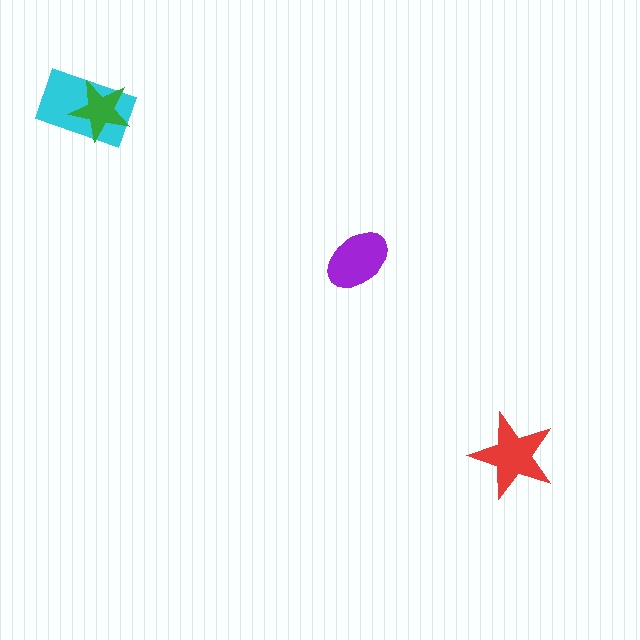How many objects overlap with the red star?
0 objects overlap with the red star.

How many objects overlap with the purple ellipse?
0 objects overlap with the purple ellipse.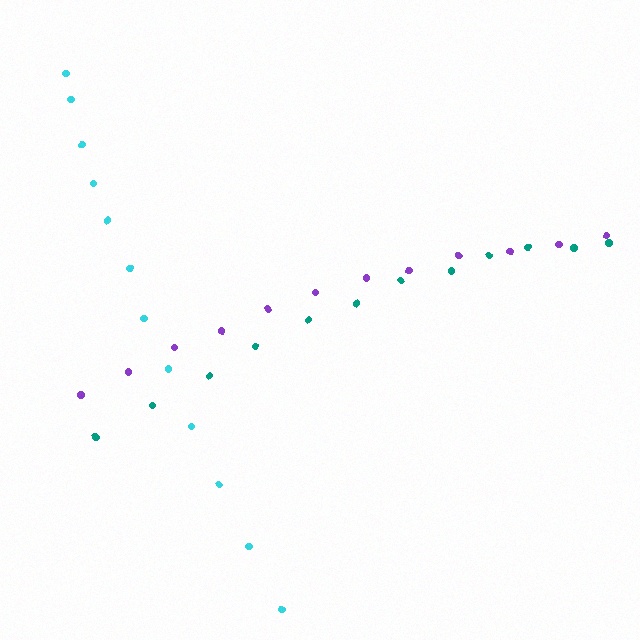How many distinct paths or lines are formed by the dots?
There are 3 distinct paths.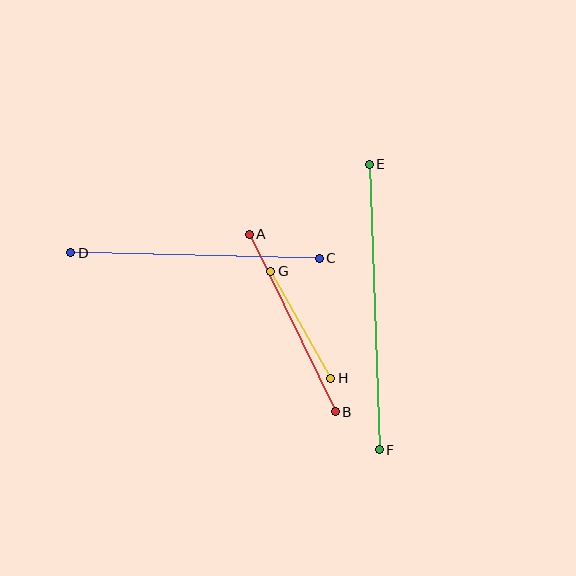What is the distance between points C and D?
The distance is approximately 248 pixels.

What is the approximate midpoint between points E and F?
The midpoint is at approximately (374, 307) pixels.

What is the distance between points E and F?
The distance is approximately 286 pixels.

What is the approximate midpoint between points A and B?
The midpoint is at approximately (292, 323) pixels.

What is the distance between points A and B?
The distance is approximately 197 pixels.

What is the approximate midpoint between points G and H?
The midpoint is at approximately (301, 325) pixels.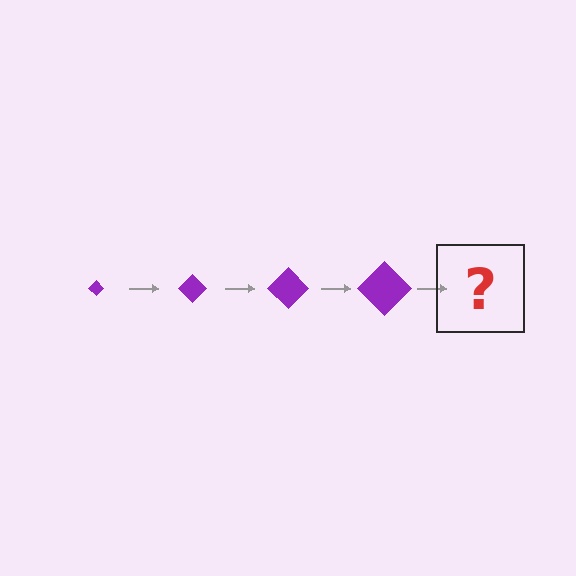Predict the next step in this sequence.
The next step is a purple diamond, larger than the previous one.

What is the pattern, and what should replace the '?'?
The pattern is that the diamond gets progressively larger each step. The '?' should be a purple diamond, larger than the previous one.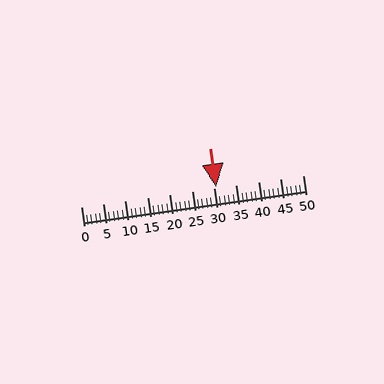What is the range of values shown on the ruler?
The ruler shows values from 0 to 50.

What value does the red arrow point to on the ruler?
The red arrow points to approximately 30.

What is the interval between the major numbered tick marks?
The major tick marks are spaced 5 units apart.